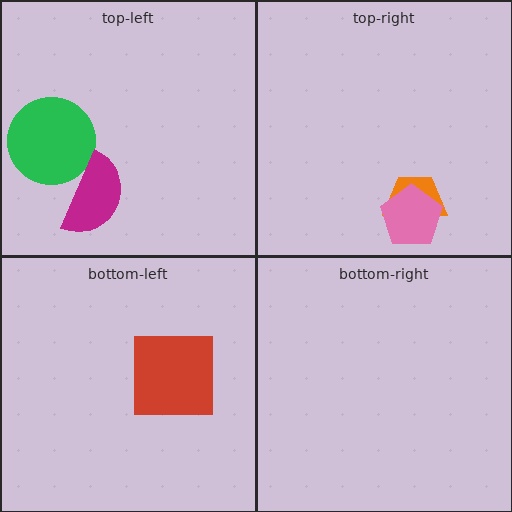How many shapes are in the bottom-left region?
1.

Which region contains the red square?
The bottom-left region.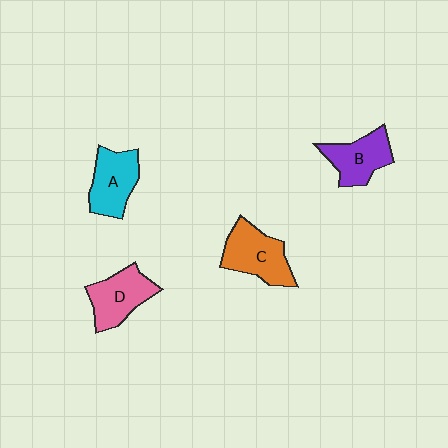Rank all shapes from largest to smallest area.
From largest to smallest: C (orange), D (pink), A (cyan), B (purple).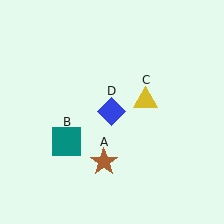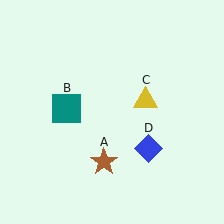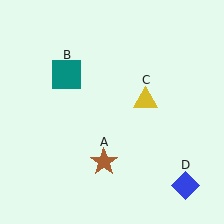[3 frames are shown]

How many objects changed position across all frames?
2 objects changed position: teal square (object B), blue diamond (object D).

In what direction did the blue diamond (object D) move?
The blue diamond (object D) moved down and to the right.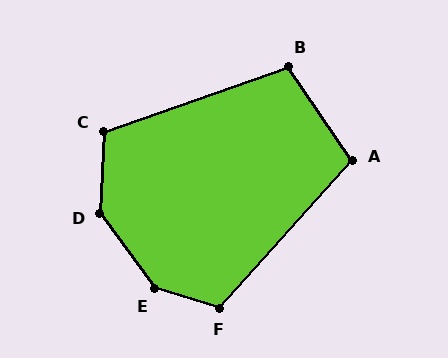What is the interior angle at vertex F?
Approximately 115 degrees (obtuse).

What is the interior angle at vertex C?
Approximately 112 degrees (obtuse).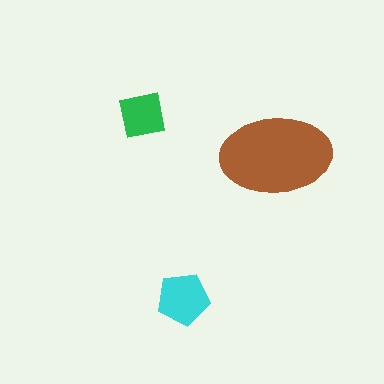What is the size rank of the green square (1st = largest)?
3rd.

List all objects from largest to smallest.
The brown ellipse, the cyan pentagon, the green square.